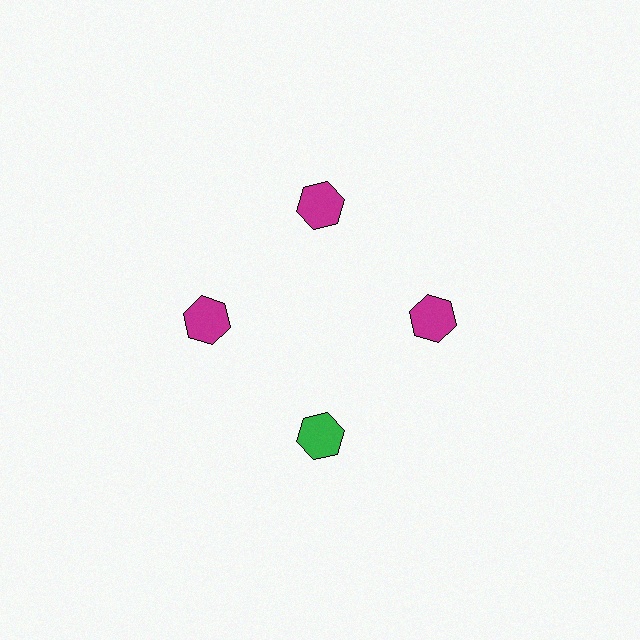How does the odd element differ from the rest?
It has a different color: green instead of magenta.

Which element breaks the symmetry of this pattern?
The green hexagon at roughly the 6 o'clock position breaks the symmetry. All other shapes are magenta hexagons.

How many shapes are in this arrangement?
There are 4 shapes arranged in a ring pattern.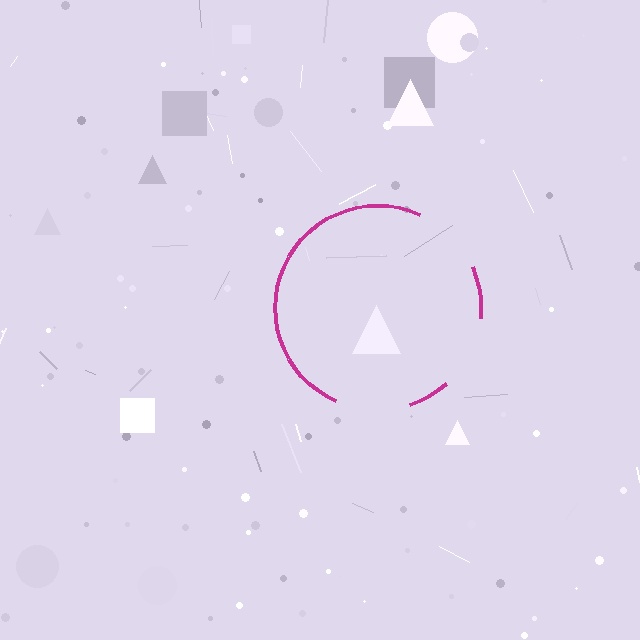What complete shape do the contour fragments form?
The contour fragments form a circle.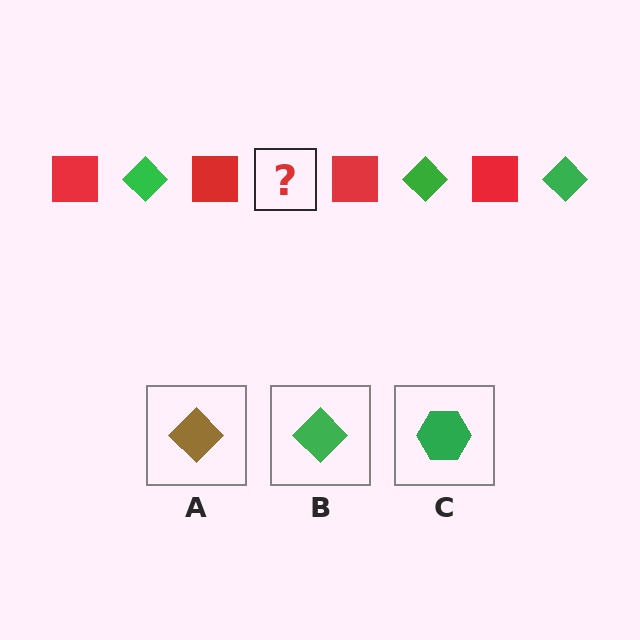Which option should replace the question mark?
Option B.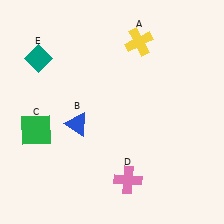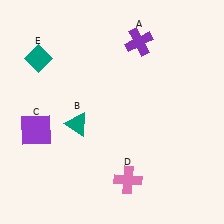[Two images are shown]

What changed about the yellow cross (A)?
In Image 1, A is yellow. In Image 2, it changed to purple.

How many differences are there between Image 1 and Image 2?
There are 3 differences between the two images.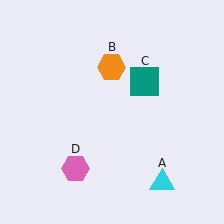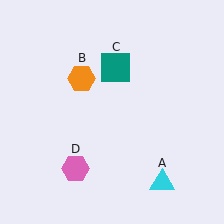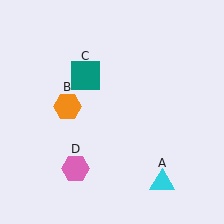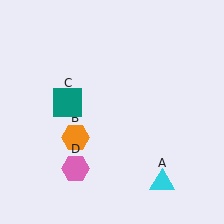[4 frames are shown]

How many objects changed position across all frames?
2 objects changed position: orange hexagon (object B), teal square (object C).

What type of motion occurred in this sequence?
The orange hexagon (object B), teal square (object C) rotated counterclockwise around the center of the scene.